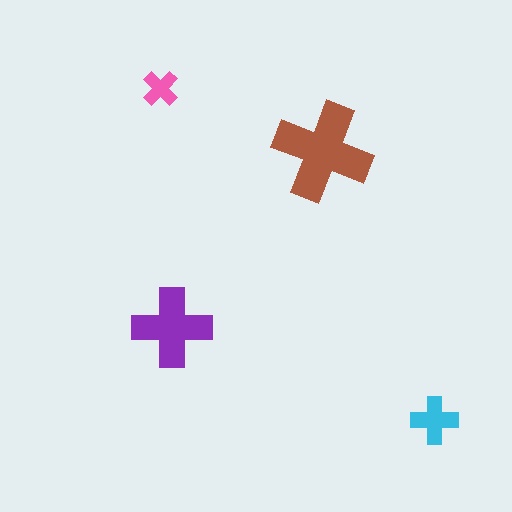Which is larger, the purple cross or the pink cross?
The purple one.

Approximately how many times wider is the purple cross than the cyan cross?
About 1.5 times wider.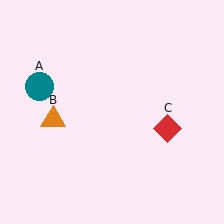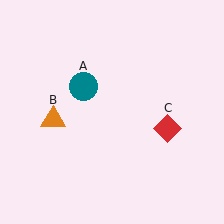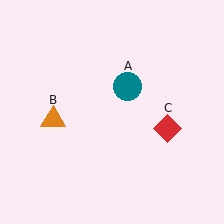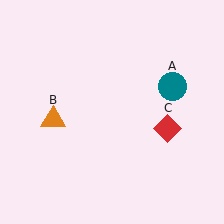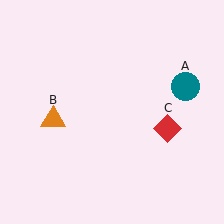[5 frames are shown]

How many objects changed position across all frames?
1 object changed position: teal circle (object A).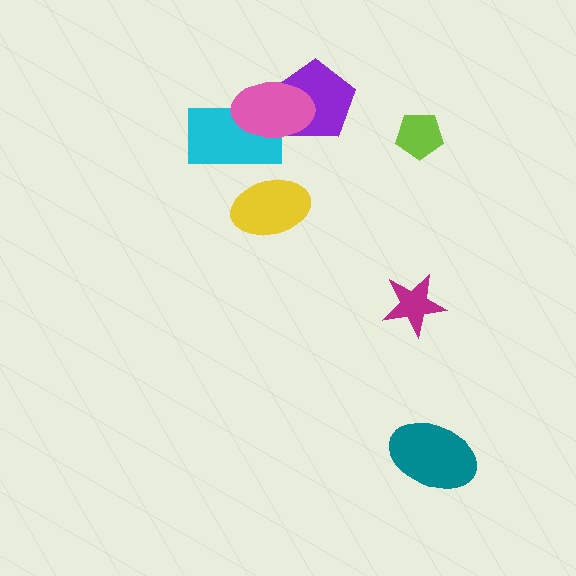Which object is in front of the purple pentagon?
The pink ellipse is in front of the purple pentagon.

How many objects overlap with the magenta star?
0 objects overlap with the magenta star.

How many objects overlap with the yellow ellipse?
0 objects overlap with the yellow ellipse.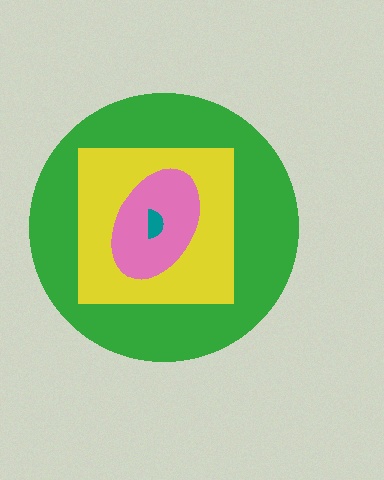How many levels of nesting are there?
4.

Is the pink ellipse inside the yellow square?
Yes.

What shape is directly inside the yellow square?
The pink ellipse.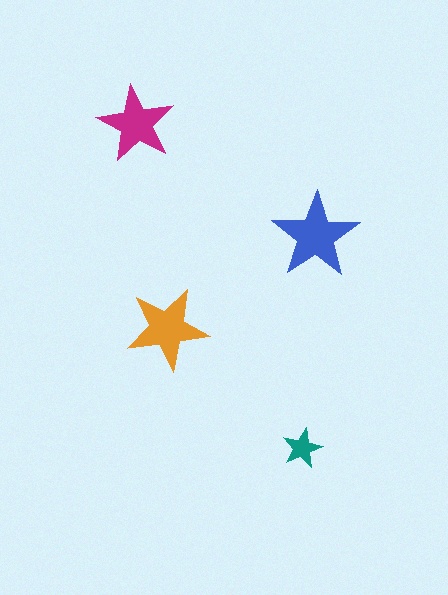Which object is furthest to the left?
The magenta star is leftmost.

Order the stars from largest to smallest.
the blue one, the orange one, the magenta one, the teal one.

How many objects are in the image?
There are 4 objects in the image.